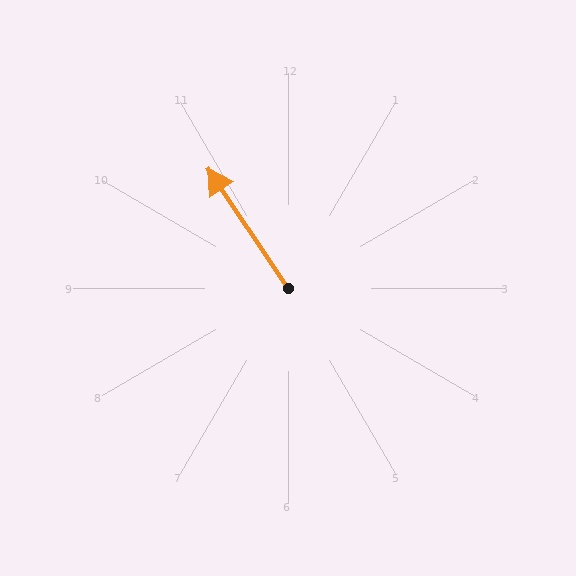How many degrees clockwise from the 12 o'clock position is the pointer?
Approximately 326 degrees.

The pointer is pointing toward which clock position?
Roughly 11 o'clock.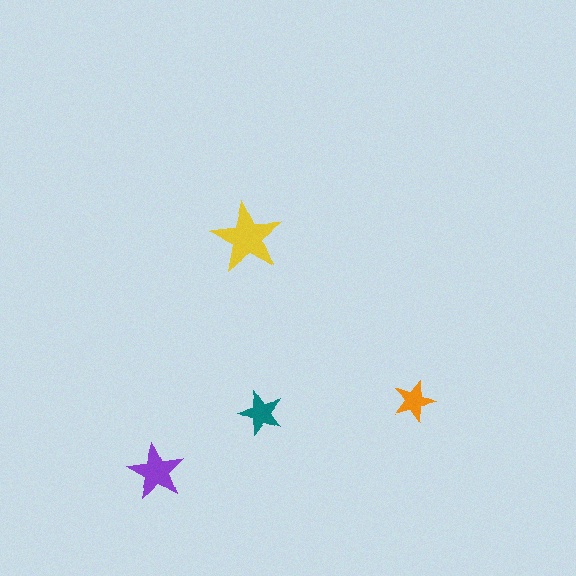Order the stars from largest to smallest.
the yellow one, the purple one, the teal one, the orange one.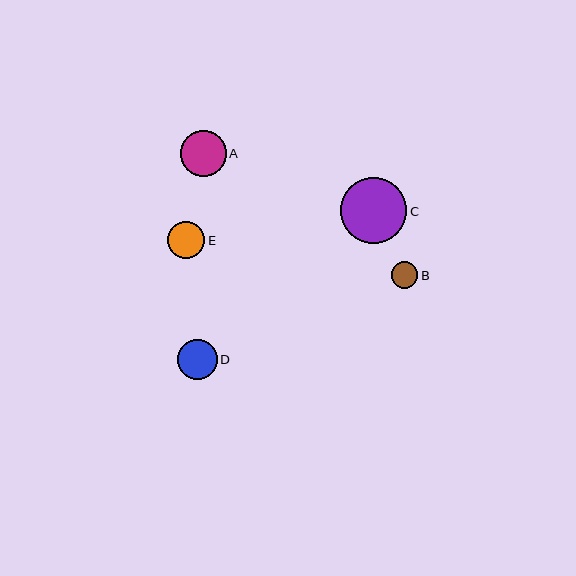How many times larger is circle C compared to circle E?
Circle C is approximately 1.8 times the size of circle E.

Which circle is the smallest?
Circle B is the smallest with a size of approximately 26 pixels.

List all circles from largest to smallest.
From largest to smallest: C, A, D, E, B.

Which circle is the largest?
Circle C is the largest with a size of approximately 66 pixels.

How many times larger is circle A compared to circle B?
Circle A is approximately 1.8 times the size of circle B.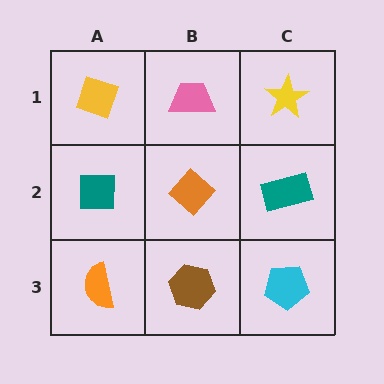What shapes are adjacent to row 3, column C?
A teal rectangle (row 2, column C), a brown hexagon (row 3, column B).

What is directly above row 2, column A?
A yellow diamond.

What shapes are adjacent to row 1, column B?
An orange diamond (row 2, column B), a yellow diamond (row 1, column A), a yellow star (row 1, column C).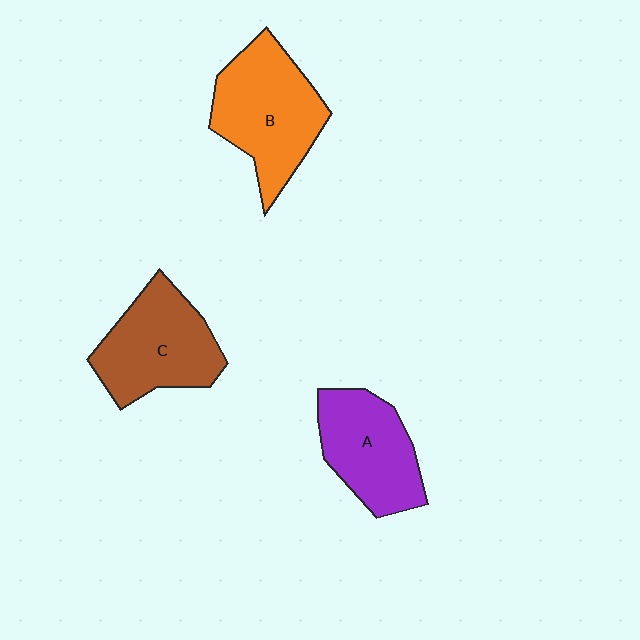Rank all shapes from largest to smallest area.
From largest to smallest: B (orange), C (brown), A (purple).